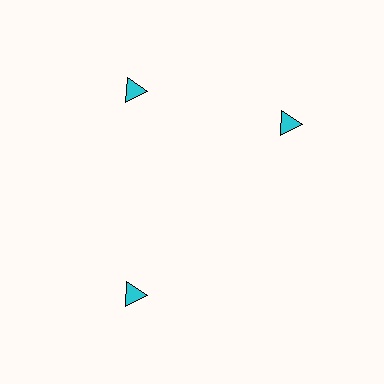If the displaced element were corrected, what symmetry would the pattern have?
It would have 3-fold rotational symmetry — the pattern would map onto itself every 120 degrees.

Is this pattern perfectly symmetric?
No. The 3 cyan triangles are arranged in a ring, but one element near the 3 o'clock position is rotated out of alignment along the ring, breaking the 3-fold rotational symmetry.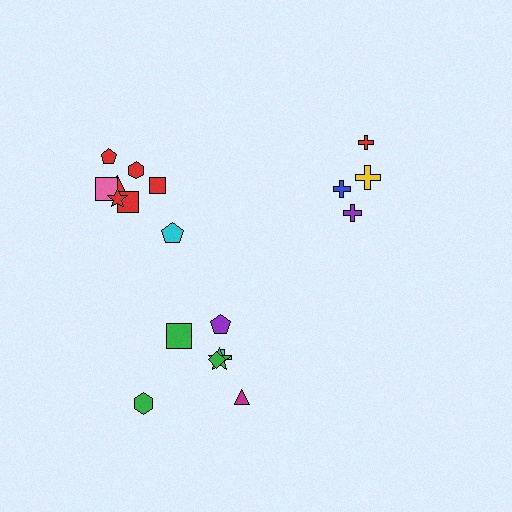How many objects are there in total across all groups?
There are 19 objects.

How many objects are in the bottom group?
There are 7 objects.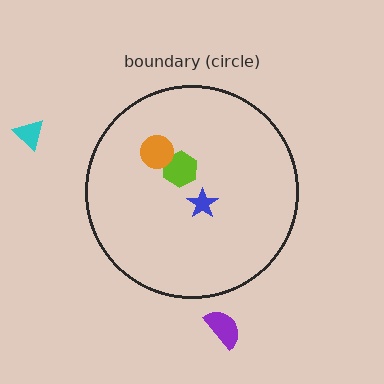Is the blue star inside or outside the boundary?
Inside.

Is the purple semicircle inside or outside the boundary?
Outside.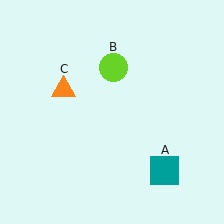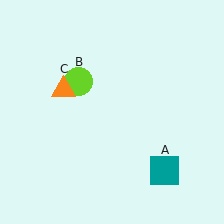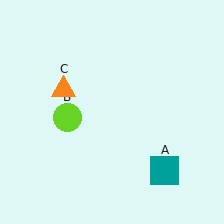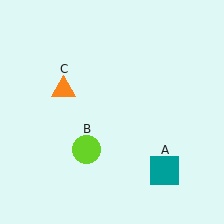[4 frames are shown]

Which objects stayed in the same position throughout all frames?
Teal square (object A) and orange triangle (object C) remained stationary.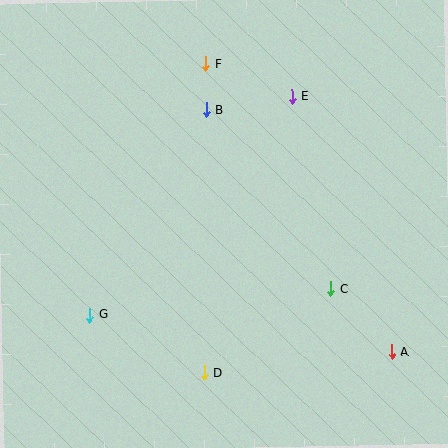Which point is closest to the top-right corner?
Point E is closest to the top-right corner.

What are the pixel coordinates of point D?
Point D is at (204, 373).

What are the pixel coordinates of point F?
Point F is at (206, 64).